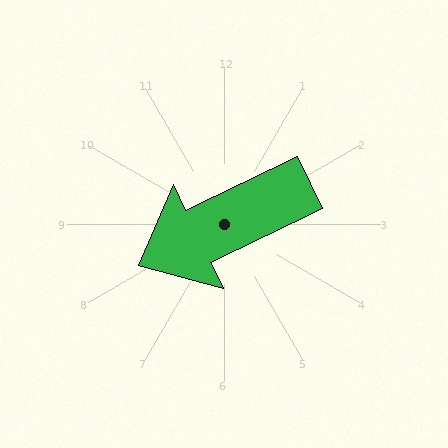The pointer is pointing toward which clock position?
Roughly 8 o'clock.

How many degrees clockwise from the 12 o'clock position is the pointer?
Approximately 244 degrees.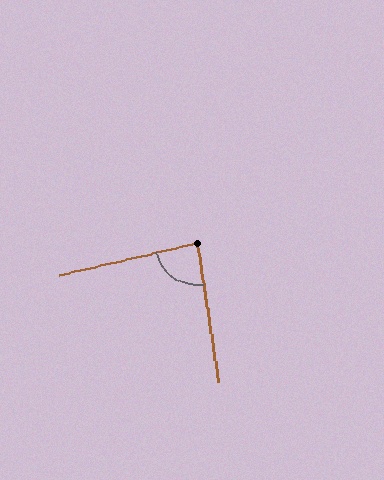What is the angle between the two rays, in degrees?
Approximately 86 degrees.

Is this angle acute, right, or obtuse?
It is approximately a right angle.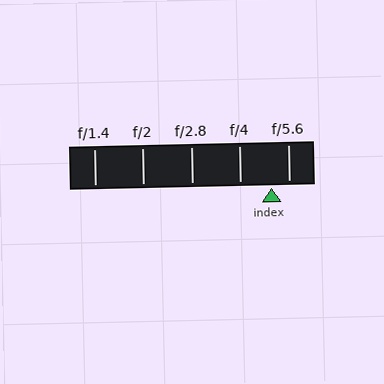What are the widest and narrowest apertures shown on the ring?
The widest aperture shown is f/1.4 and the narrowest is f/5.6.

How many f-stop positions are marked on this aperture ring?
There are 5 f-stop positions marked.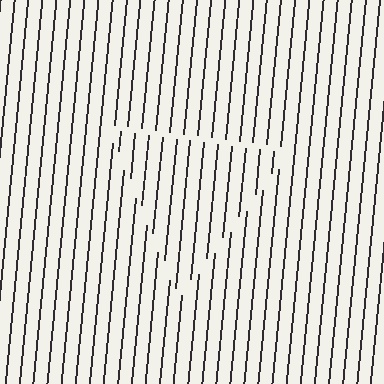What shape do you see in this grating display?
An illusory triangle. The interior of the shape contains the same grating, shifted by half a period — the contour is defined by the phase discontinuity where line-ends from the inner and outer gratings abut.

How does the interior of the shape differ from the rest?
The interior of the shape contains the same grating, shifted by half a period — the contour is defined by the phase discontinuity where line-ends from the inner and outer gratings abut.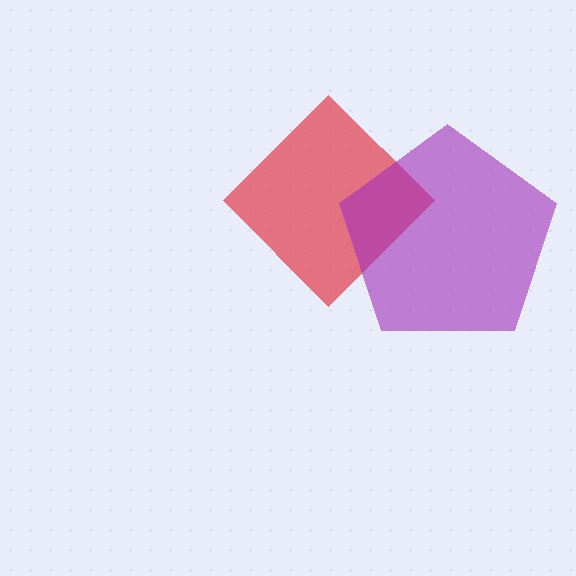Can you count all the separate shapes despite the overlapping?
Yes, there are 2 separate shapes.